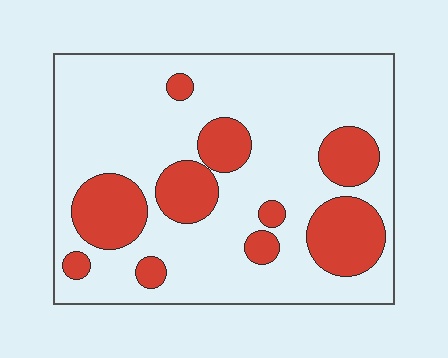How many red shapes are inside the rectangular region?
10.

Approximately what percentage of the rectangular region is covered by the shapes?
Approximately 25%.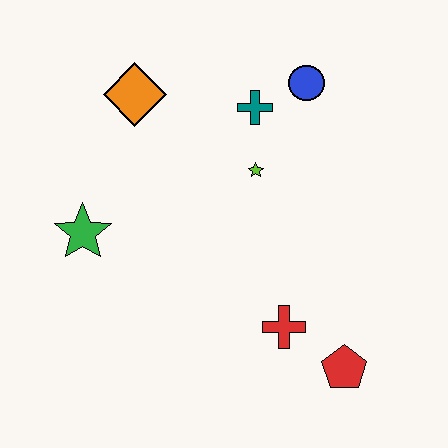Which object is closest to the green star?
The orange diamond is closest to the green star.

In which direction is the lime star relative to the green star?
The lime star is to the right of the green star.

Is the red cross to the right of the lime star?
Yes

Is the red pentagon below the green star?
Yes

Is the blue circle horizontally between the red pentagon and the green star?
Yes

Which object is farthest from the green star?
The red pentagon is farthest from the green star.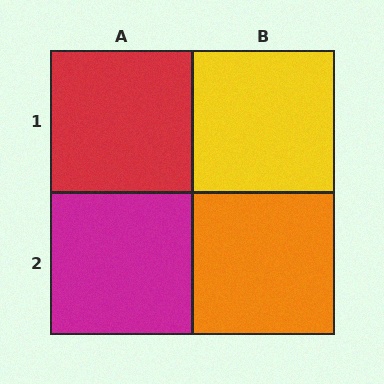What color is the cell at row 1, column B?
Yellow.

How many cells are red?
1 cell is red.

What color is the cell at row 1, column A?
Red.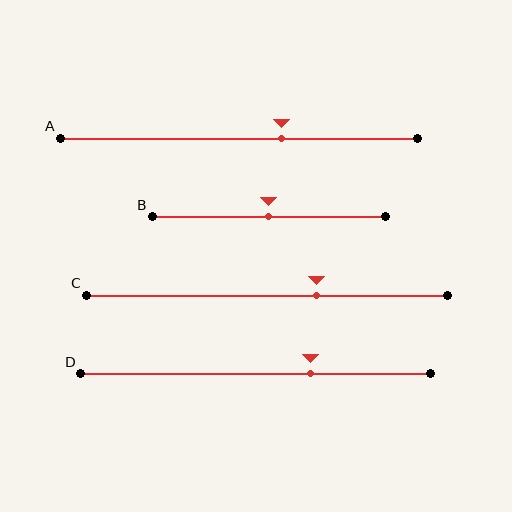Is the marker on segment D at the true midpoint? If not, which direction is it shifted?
No, the marker on segment D is shifted to the right by about 16% of the segment length.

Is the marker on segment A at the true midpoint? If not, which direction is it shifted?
No, the marker on segment A is shifted to the right by about 12% of the segment length.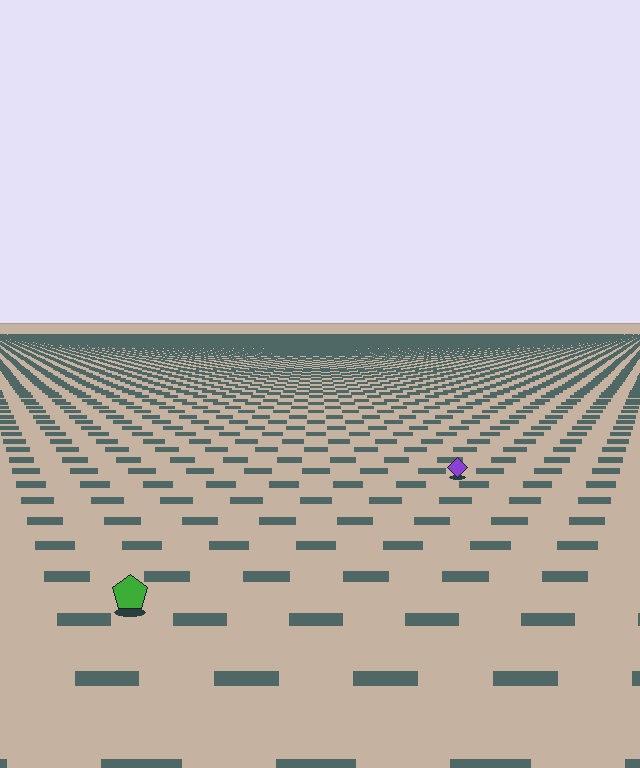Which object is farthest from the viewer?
The purple diamond is farthest from the viewer. It appears smaller and the ground texture around it is denser.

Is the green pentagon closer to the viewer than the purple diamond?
Yes. The green pentagon is closer — you can tell from the texture gradient: the ground texture is coarser near it.